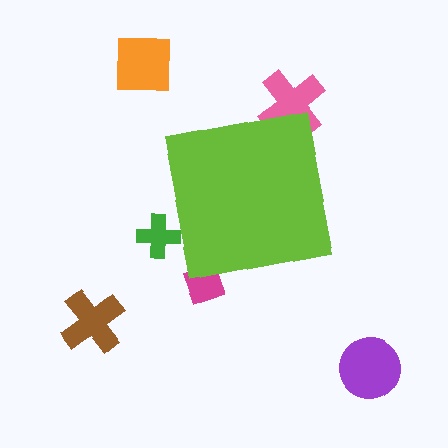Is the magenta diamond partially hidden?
Yes, the magenta diamond is partially hidden behind the lime square.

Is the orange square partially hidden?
No, the orange square is fully visible.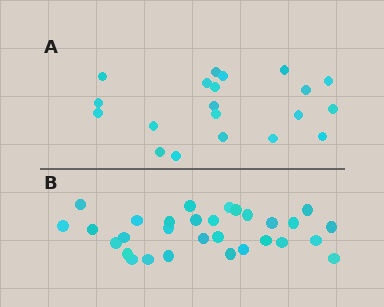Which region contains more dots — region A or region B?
Region B (the bottom region) has more dots.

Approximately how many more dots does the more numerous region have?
Region B has roughly 10 or so more dots than region A.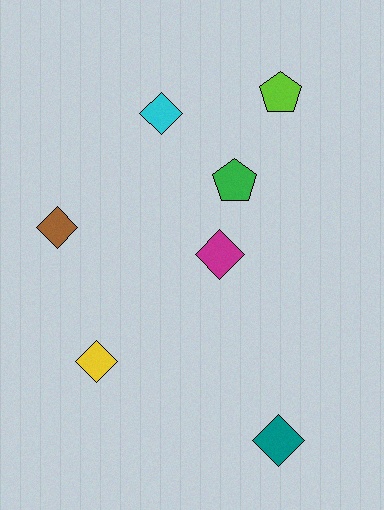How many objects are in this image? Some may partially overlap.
There are 7 objects.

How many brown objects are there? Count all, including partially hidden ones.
There is 1 brown object.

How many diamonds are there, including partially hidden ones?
There are 5 diamonds.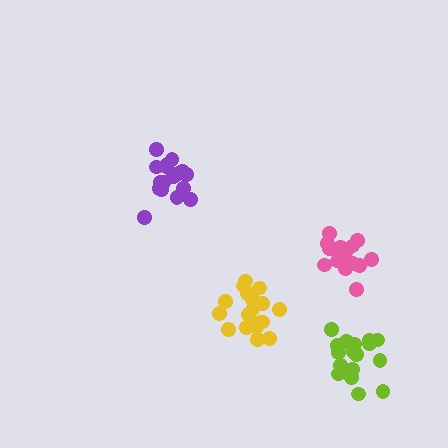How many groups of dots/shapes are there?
There are 4 groups.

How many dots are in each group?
Group 1: 19 dots, Group 2: 18 dots, Group 3: 17 dots, Group 4: 18 dots (72 total).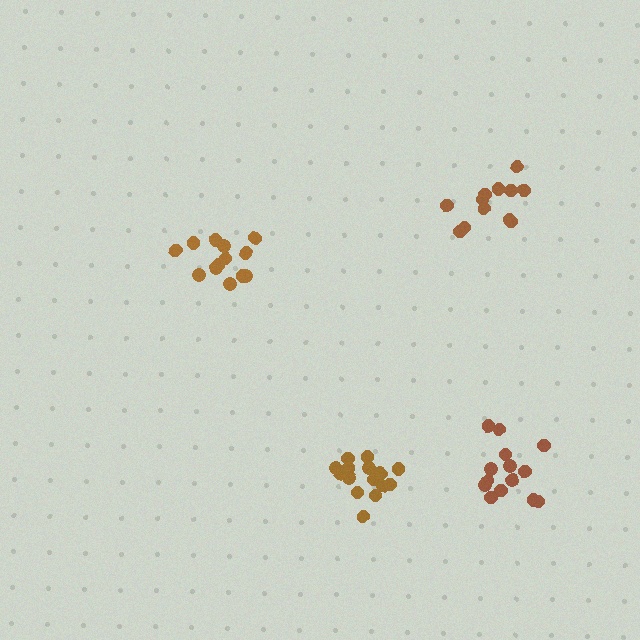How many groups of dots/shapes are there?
There are 4 groups.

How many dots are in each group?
Group 1: 16 dots, Group 2: 14 dots, Group 3: 13 dots, Group 4: 12 dots (55 total).